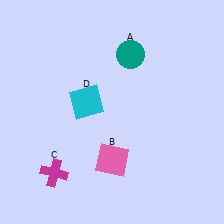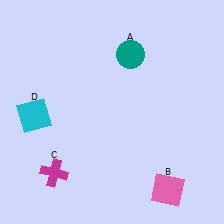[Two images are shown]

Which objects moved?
The objects that moved are: the pink square (B), the cyan square (D).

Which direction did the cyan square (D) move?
The cyan square (D) moved left.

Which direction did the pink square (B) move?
The pink square (B) moved right.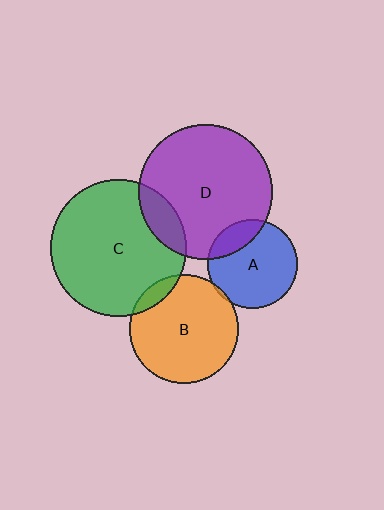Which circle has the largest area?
Circle C (green).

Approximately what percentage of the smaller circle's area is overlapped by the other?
Approximately 5%.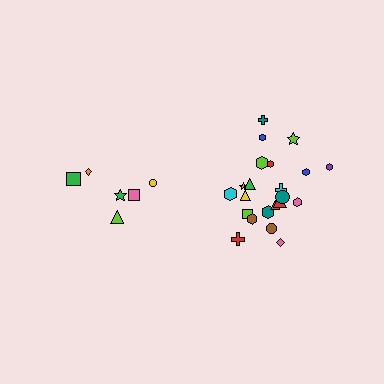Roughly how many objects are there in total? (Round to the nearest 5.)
Roughly 30 objects in total.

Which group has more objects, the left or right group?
The right group.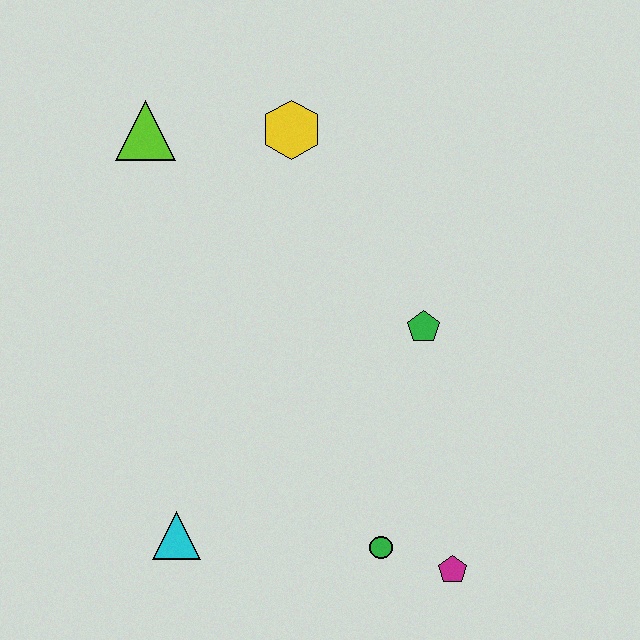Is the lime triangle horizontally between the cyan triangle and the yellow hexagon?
No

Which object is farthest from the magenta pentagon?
The lime triangle is farthest from the magenta pentagon.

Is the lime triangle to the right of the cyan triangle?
No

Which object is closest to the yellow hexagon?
The lime triangle is closest to the yellow hexagon.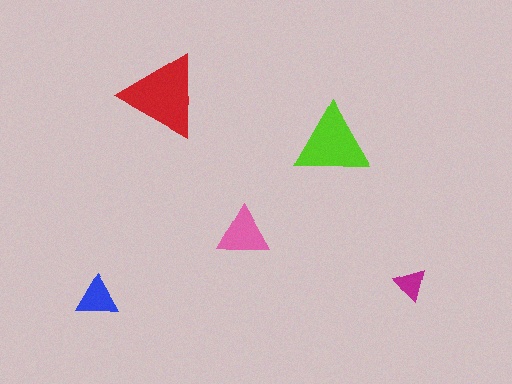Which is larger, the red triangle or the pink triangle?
The red one.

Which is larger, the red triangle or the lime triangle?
The red one.